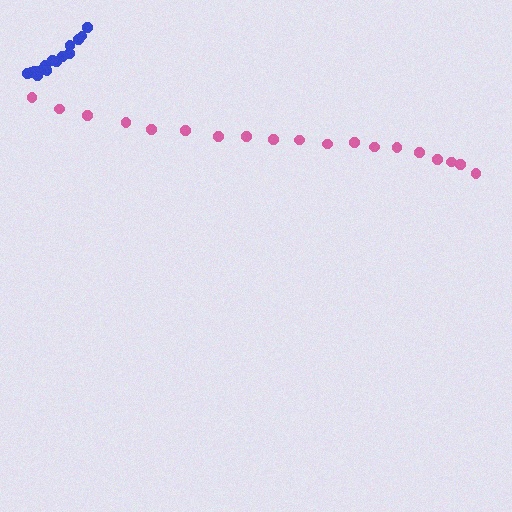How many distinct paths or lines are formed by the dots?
There are 2 distinct paths.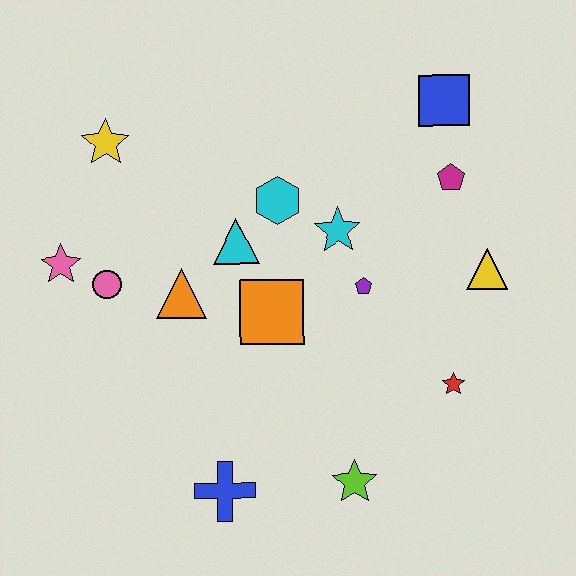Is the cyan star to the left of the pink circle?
No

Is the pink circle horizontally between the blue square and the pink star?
Yes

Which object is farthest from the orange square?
The blue square is farthest from the orange square.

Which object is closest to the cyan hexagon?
The cyan triangle is closest to the cyan hexagon.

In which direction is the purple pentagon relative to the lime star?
The purple pentagon is above the lime star.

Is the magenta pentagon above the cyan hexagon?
Yes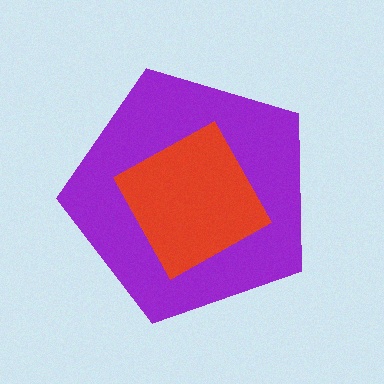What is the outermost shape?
The purple pentagon.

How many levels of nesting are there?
2.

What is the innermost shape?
The red square.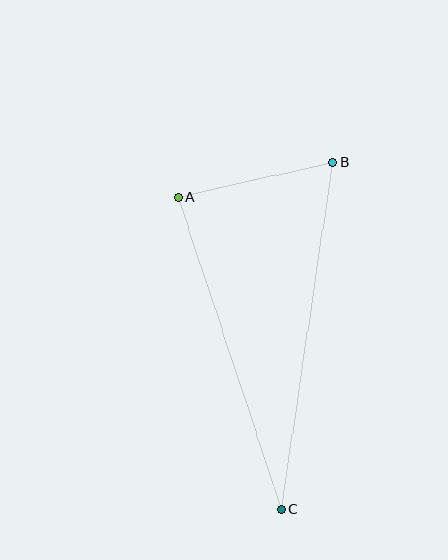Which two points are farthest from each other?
Points B and C are farthest from each other.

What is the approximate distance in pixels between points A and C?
The distance between A and C is approximately 329 pixels.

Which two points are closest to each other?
Points A and B are closest to each other.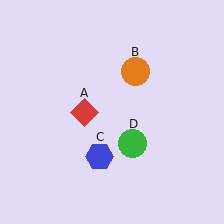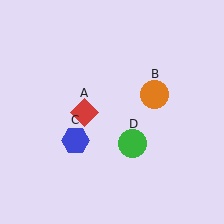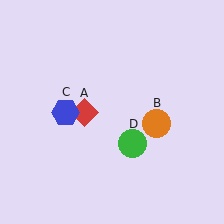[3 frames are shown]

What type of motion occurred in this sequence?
The orange circle (object B), blue hexagon (object C) rotated clockwise around the center of the scene.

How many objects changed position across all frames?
2 objects changed position: orange circle (object B), blue hexagon (object C).